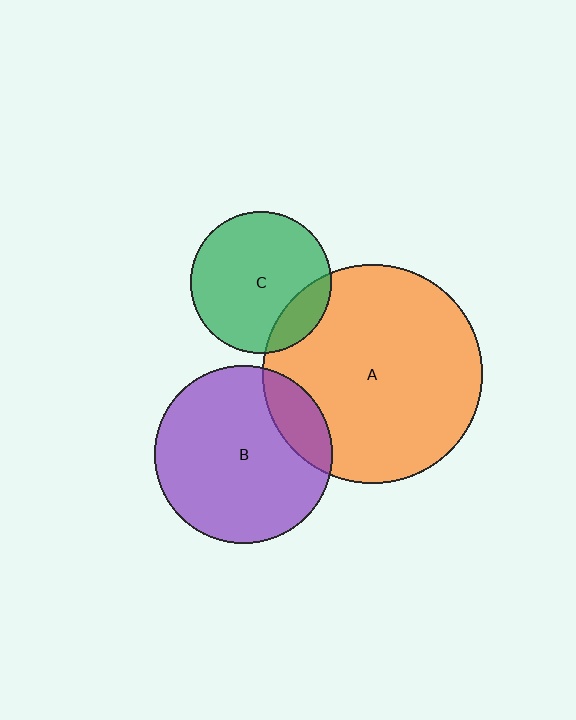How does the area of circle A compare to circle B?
Approximately 1.5 times.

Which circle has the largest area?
Circle A (orange).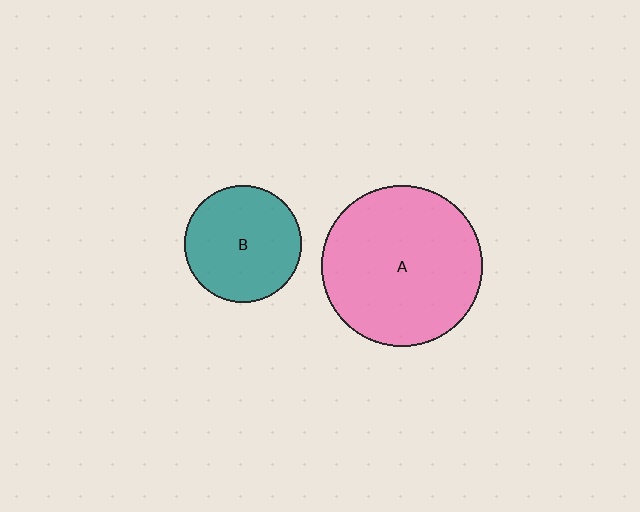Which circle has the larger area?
Circle A (pink).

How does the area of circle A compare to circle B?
Approximately 1.9 times.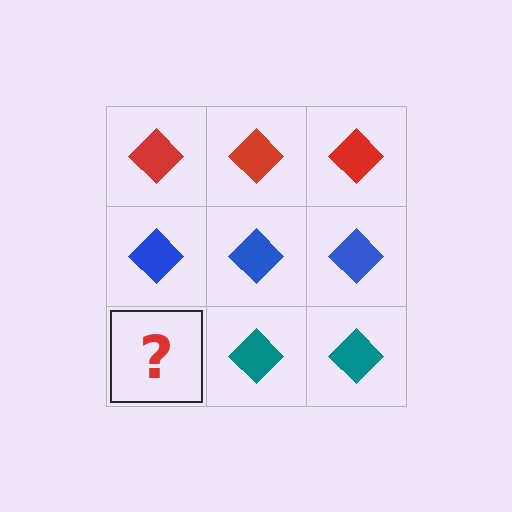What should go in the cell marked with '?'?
The missing cell should contain a teal diamond.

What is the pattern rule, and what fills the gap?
The rule is that each row has a consistent color. The gap should be filled with a teal diamond.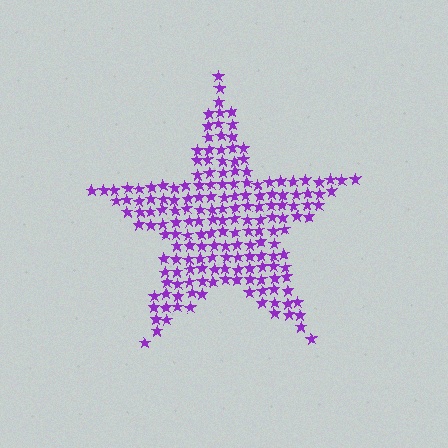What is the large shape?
The large shape is a star.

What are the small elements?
The small elements are stars.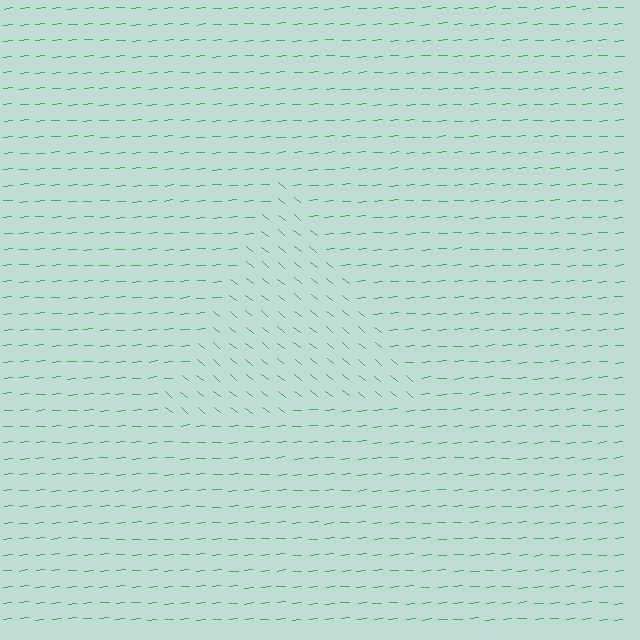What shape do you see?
I see a triangle.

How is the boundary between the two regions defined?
The boundary is defined purely by a change in line orientation (approximately 45 degrees difference). All lines are the same color and thickness.